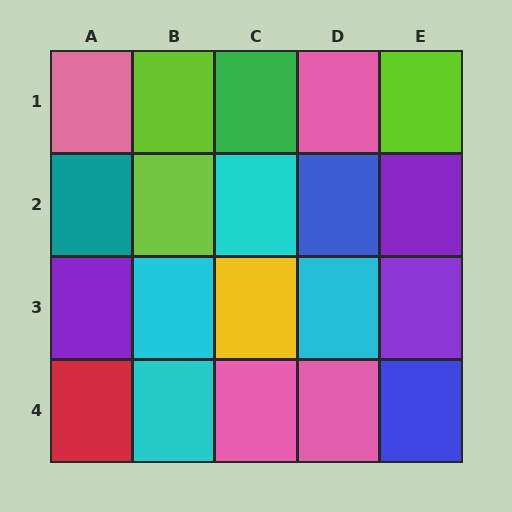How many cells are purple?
3 cells are purple.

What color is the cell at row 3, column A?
Purple.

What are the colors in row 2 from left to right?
Teal, lime, cyan, blue, purple.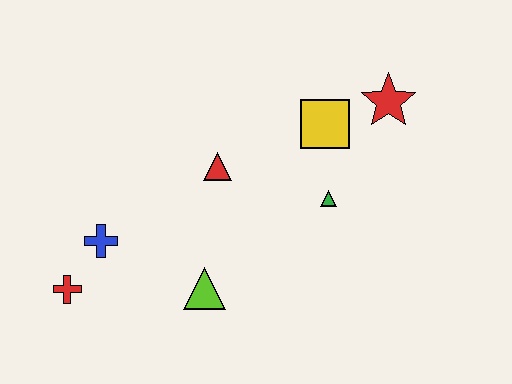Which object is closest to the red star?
The yellow square is closest to the red star.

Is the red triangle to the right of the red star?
No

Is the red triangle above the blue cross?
Yes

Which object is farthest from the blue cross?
The red star is farthest from the blue cross.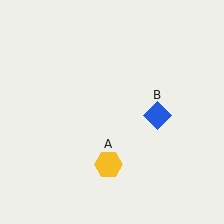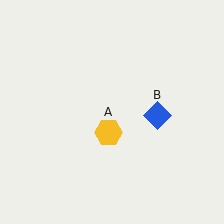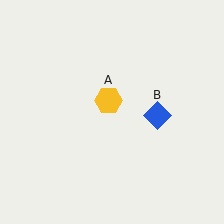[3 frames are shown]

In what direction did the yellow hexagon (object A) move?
The yellow hexagon (object A) moved up.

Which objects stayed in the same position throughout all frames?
Blue diamond (object B) remained stationary.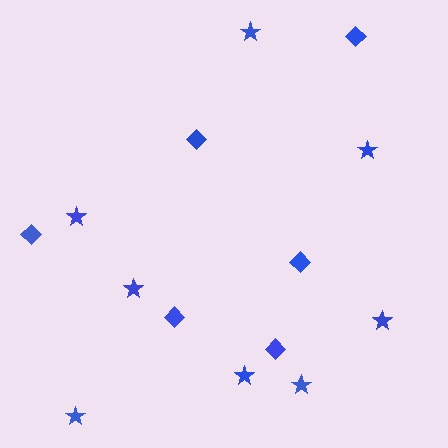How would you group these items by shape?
There are 2 groups: one group of stars (8) and one group of diamonds (6).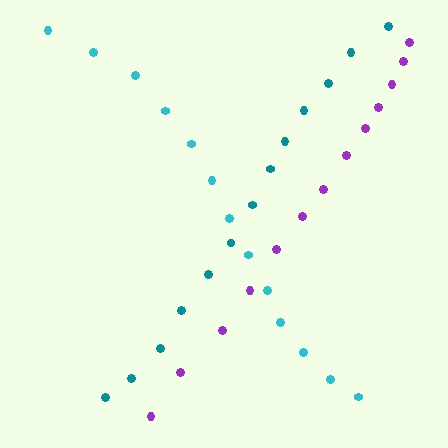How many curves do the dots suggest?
There are 3 distinct paths.